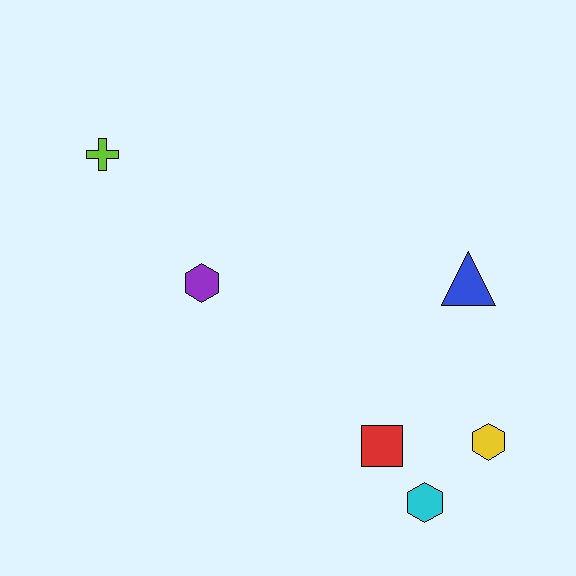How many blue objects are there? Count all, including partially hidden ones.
There is 1 blue object.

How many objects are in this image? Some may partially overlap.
There are 6 objects.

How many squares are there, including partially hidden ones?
There is 1 square.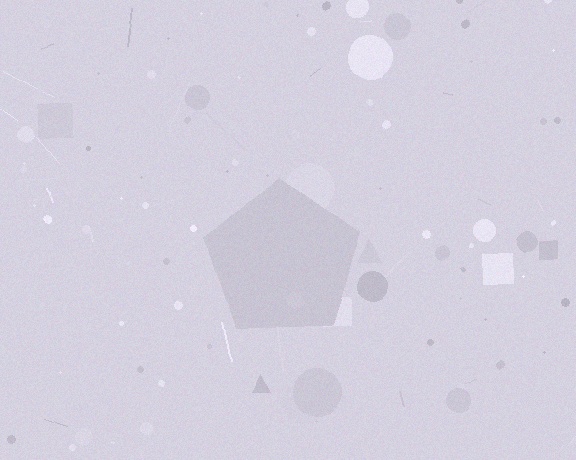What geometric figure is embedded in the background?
A pentagon is embedded in the background.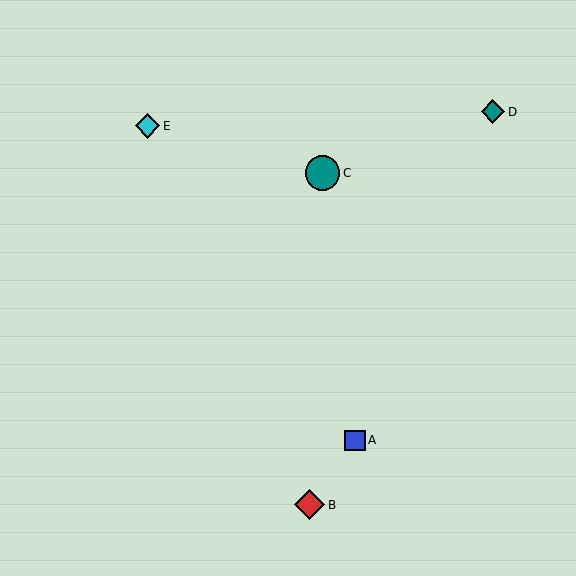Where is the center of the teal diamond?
The center of the teal diamond is at (493, 112).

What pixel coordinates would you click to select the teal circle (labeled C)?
Click at (323, 173) to select the teal circle C.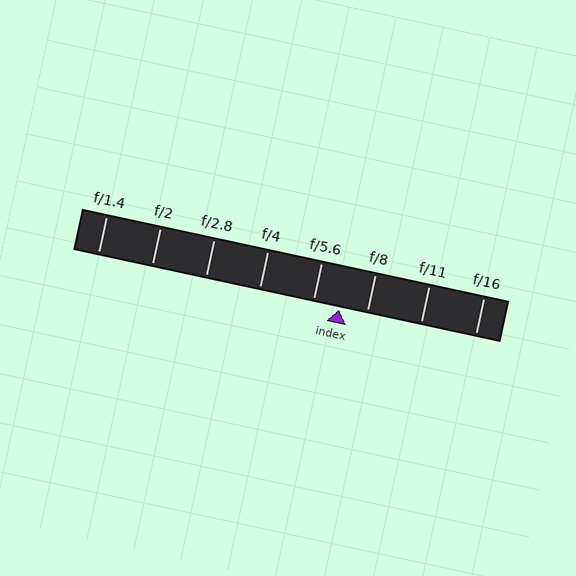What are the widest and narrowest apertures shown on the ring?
The widest aperture shown is f/1.4 and the narrowest is f/16.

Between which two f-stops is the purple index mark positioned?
The index mark is between f/5.6 and f/8.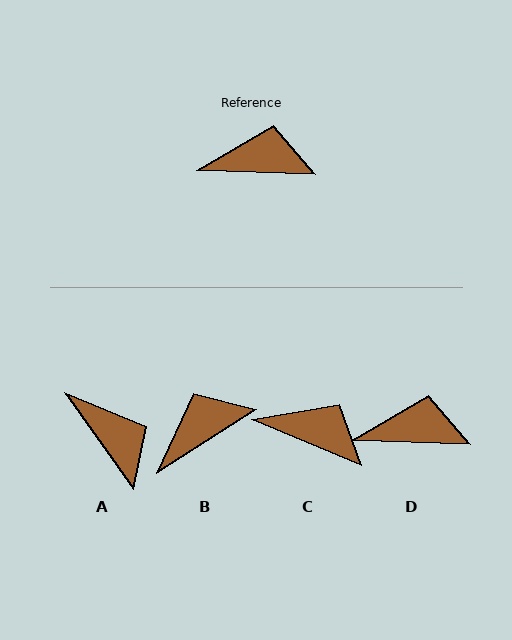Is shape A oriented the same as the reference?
No, it is off by about 52 degrees.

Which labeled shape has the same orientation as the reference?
D.